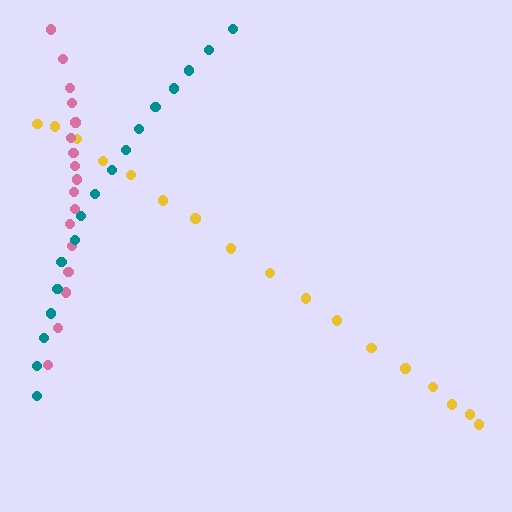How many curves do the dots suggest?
There are 3 distinct paths.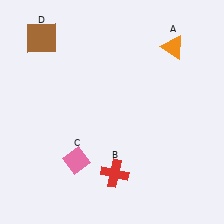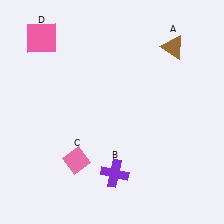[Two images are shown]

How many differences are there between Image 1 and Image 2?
There are 3 differences between the two images.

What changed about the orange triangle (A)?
In Image 1, A is orange. In Image 2, it changed to brown.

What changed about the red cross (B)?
In Image 1, B is red. In Image 2, it changed to purple.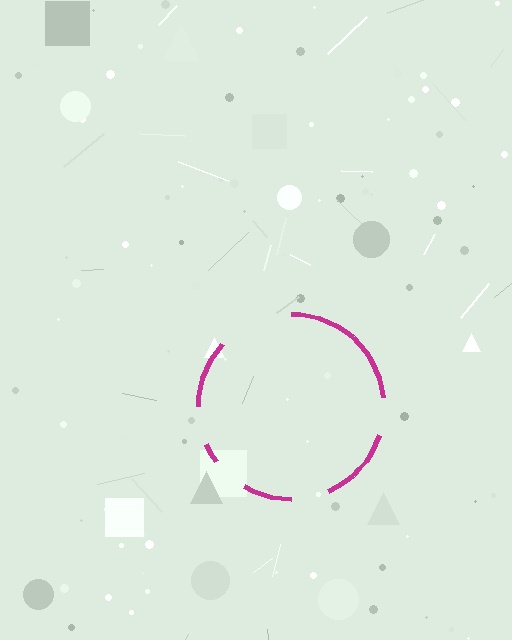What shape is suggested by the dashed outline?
The dashed outline suggests a circle.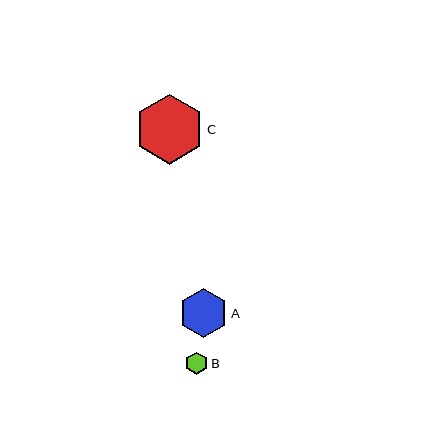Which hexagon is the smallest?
Hexagon B is the smallest with a size of approximately 22 pixels.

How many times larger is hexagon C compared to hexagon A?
Hexagon C is approximately 1.4 times the size of hexagon A.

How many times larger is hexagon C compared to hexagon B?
Hexagon C is approximately 3.1 times the size of hexagon B.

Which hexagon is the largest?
Hexagon C is the largest with a size of approximately 70 pixels.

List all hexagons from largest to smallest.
From largest to smallest: C, A, B.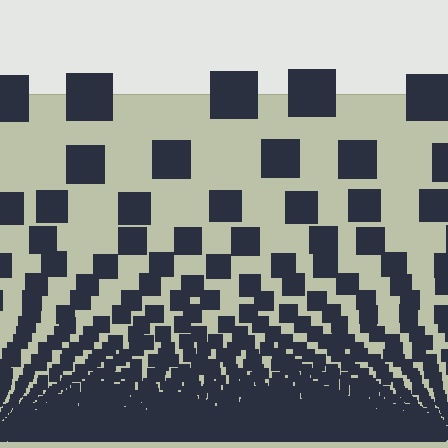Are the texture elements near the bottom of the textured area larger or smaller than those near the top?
Smaller. The gradient is inverted — elements near the bottom are smaller and denser.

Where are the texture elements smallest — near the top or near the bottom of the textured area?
Near the bottom.